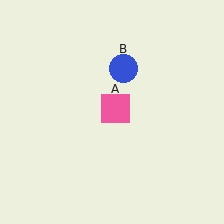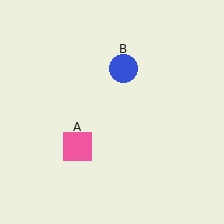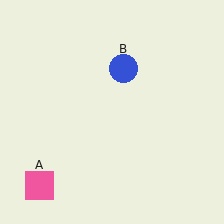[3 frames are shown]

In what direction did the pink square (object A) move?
The pink square (object A) moved down and to the left.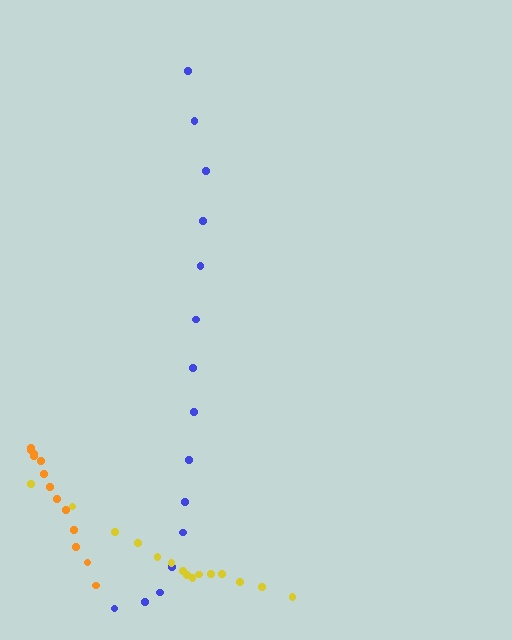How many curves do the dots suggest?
There are 3 distinct paths.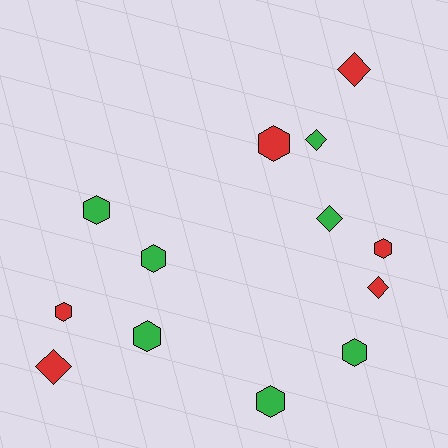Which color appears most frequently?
Green, with 7 objects.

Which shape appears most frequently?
Hexagon, with 8 objects.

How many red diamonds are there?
There are 3 red diamonds.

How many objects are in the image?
There are 13 objects.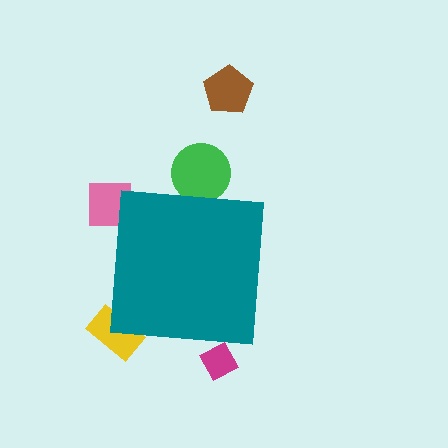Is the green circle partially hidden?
Yes, the green circle is partially hidden behind the teal square.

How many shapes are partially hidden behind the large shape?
4 shapes are partially hidden.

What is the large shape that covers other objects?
A teal square.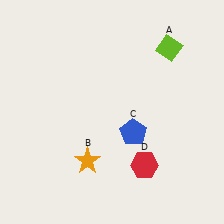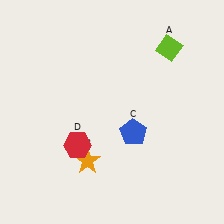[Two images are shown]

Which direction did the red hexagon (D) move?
The red hexagon (D) moved left.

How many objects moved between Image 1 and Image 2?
1 object moved between the two images.